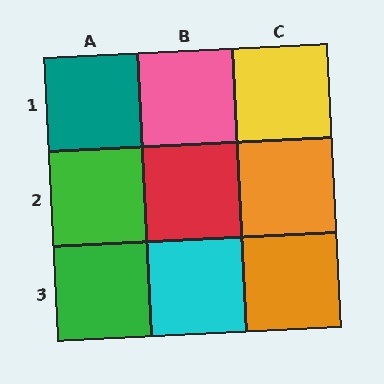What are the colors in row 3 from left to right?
Green, cyan, orange.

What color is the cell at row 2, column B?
Red.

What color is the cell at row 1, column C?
Yellow.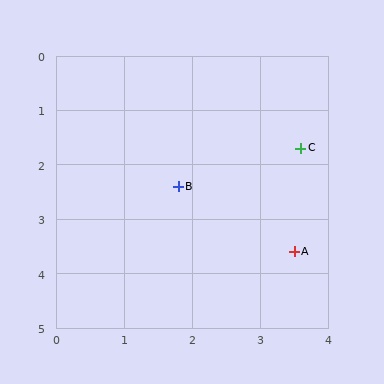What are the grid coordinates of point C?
Point C is at approximately (3.6, 1.7).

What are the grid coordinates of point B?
Point B is at approximately (1.8, 2.4).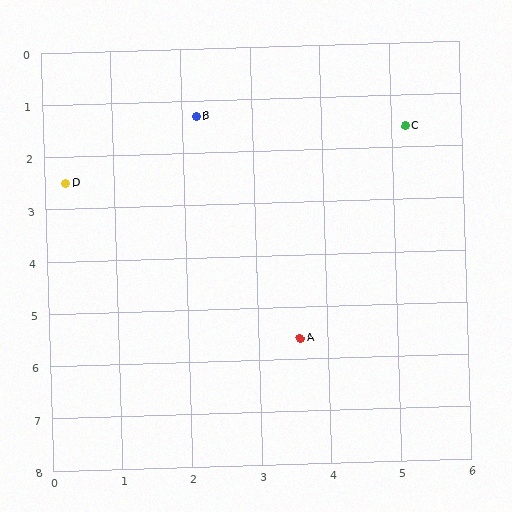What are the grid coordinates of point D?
Point D is at approximately (0.3, 2.5).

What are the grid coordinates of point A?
Point A is at approximately (3.6, 5.6).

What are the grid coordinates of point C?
Point C is at approximately (5.2, 1.6).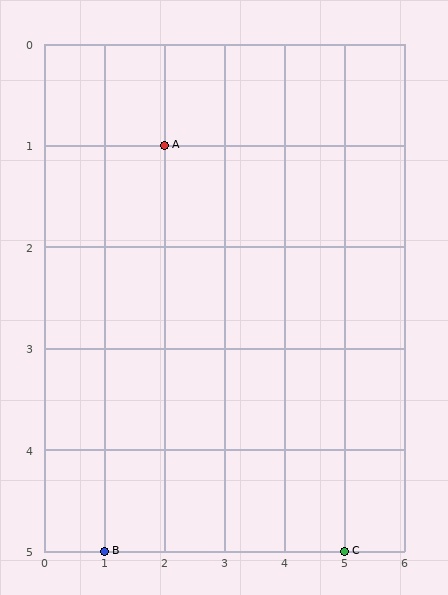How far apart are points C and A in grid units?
Points C and A are 3 columns and 4 rows apart (about 5.0 grid units diagonally).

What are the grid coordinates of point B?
Point B is at grid coordinates (1, 5).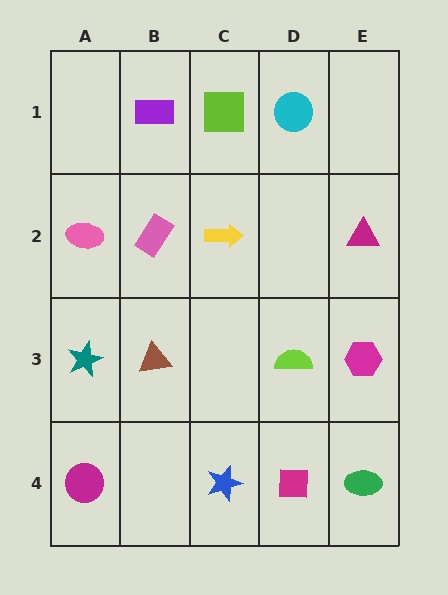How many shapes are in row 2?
4 shapes.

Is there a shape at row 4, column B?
No, that cell is empty.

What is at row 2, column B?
A pink rectangle.